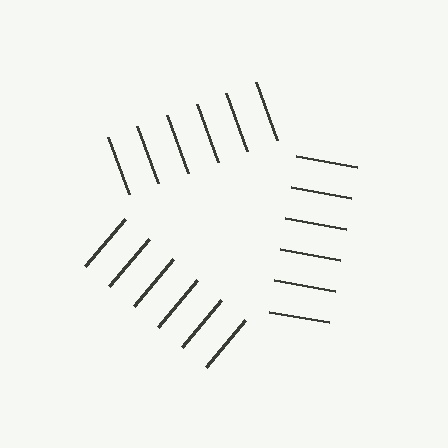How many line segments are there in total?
18 — 6 along each of the 3 edges.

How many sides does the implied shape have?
3 sides — the line-ends trace a triangle.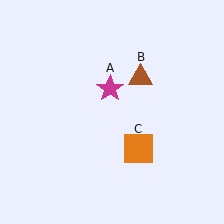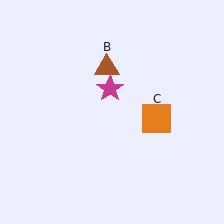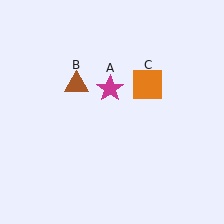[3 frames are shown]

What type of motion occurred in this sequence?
The brown triangle (object B), orange square (object C) rotated counterclockwise around the center of the scene.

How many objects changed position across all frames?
2 objects changed position: brown triangle (object B), orange square (object C).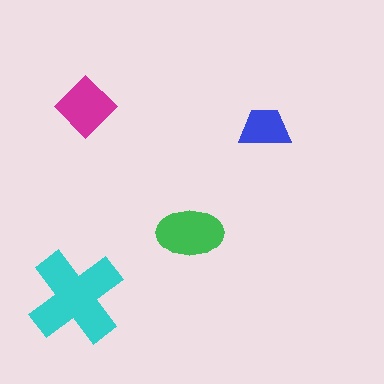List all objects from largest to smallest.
The cyan cross, the green ellipse, the magenta diamond, the blue trapezoid.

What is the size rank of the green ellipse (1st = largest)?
2nd.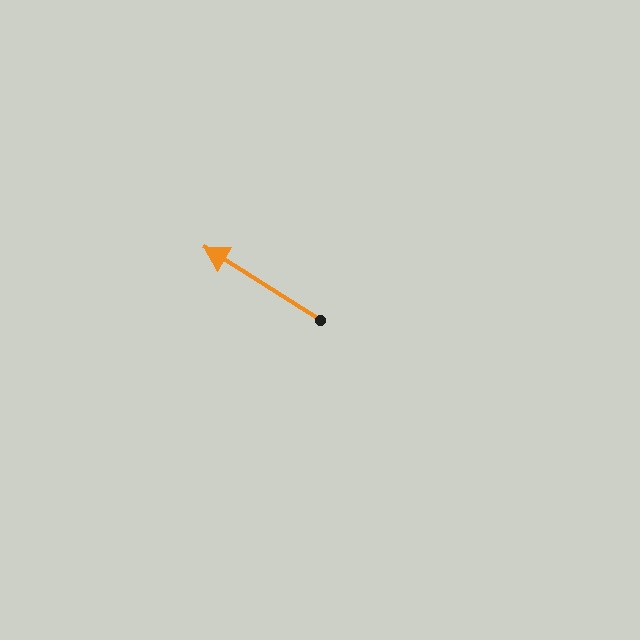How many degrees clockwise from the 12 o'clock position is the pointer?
Approximately 302 degrees.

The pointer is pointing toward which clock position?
Roughly 10 o'clock.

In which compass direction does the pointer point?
Northwest.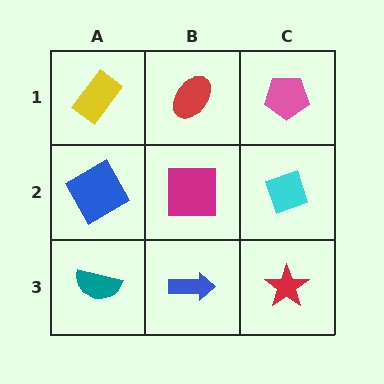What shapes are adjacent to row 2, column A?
A yellow rectangle (row 1, column A), a teal semicircle (row 3, column A), a magenta square (row 2, column B).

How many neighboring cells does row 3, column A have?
2.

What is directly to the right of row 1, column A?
A red ellipse.